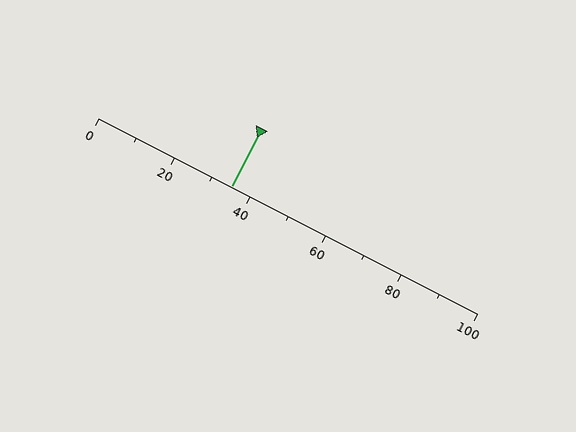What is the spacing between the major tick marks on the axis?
The major ticks are spaced 20 apart.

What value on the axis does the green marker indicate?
The marker indicates approximately 35.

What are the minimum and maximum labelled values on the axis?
The axis runs from 0 to 100.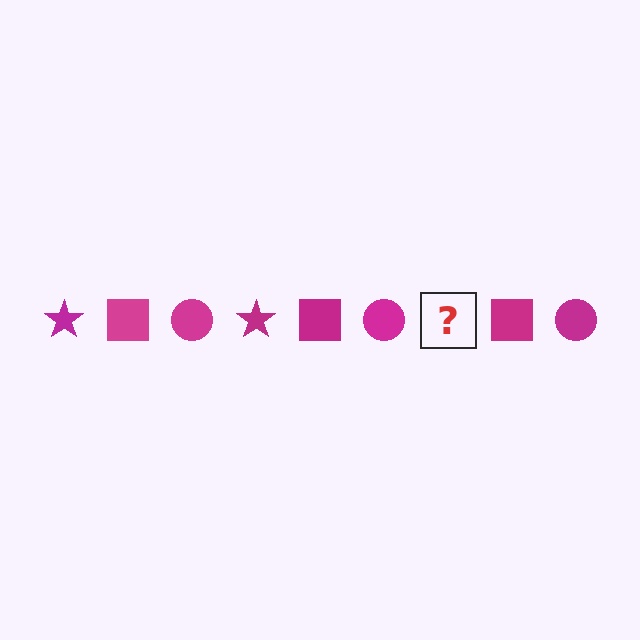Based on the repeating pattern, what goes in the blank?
The blank should be a magenta star.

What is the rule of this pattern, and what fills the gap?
The rule is that the pattern cycles through star, square, circle shapes in magenta. The gap should be filled with a magenta star.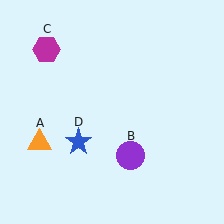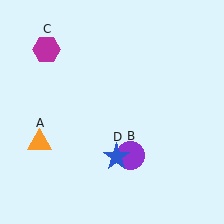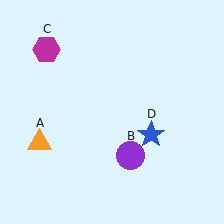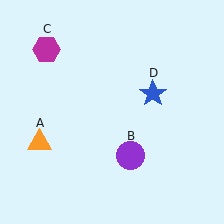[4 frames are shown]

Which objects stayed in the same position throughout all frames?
Orange triangle (object A) and purple circle (object B) and magenta hexagon (object C) remained stationary.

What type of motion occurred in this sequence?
The blue star (object D) rotated counterclockwise around the center of the scene.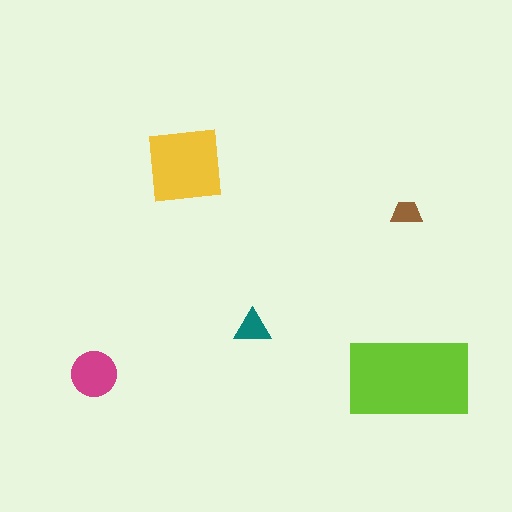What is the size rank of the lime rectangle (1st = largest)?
1st.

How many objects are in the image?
There are 5 objects in the image.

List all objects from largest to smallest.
The lime rectangle, the yellow square, the magenta circle, the teal triangle, the brown trapezoid.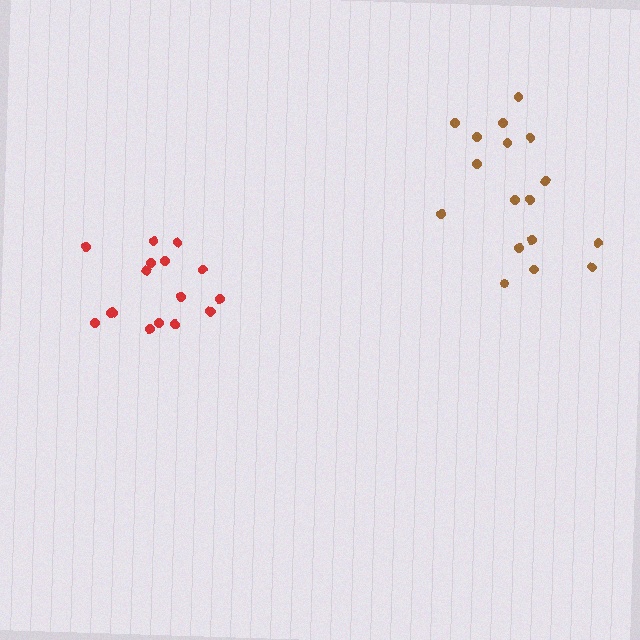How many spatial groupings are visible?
There are 2 spatial groupings.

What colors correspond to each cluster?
The clusters are colored: brown, red.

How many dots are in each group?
Group 1: 17 dots, Group 2: 17 dots (34 total).